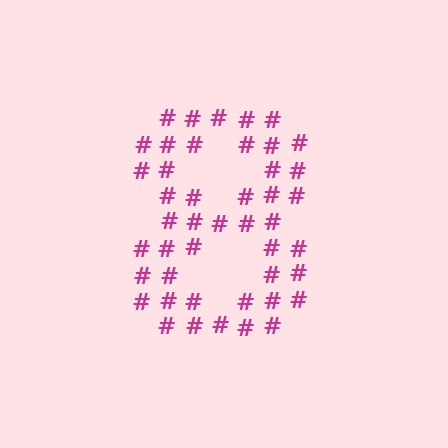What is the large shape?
The large shape is the digit 8.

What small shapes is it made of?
It is made of small hash symbols.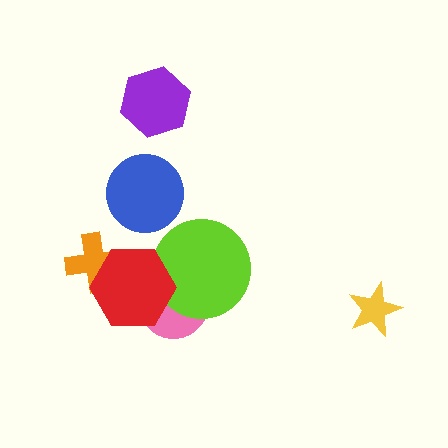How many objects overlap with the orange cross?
1 object overlaps with the orange cross.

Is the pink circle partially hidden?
Yes, it is partially covered by another shape.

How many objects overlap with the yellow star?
0 objects overlap with the yellow star.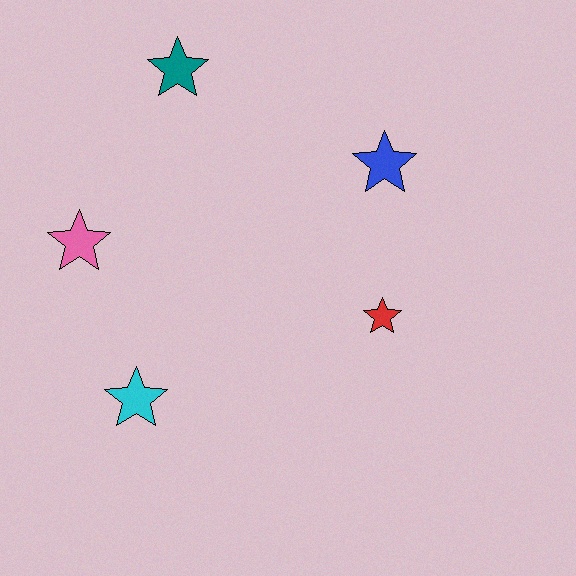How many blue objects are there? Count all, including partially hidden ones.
There is 1 blue object.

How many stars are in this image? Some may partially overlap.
There are 5 stars.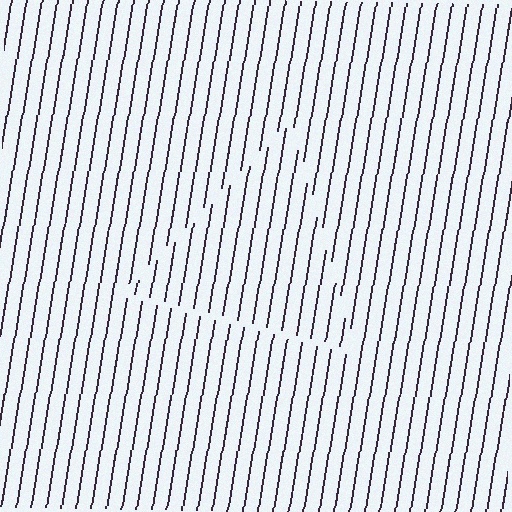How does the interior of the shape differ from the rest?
The interior of the shape contains the same grating, shifted by half a period — the contour is defined by the phase discontinuity where line-ends from the inner and outer gratings abut.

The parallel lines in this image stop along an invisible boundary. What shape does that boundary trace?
An illusory triangle. The interior of the shape contains the same grating, shifted by half a period — the contour is defined by the phase discontinuity where line-ends from the inner and outer gratings abut.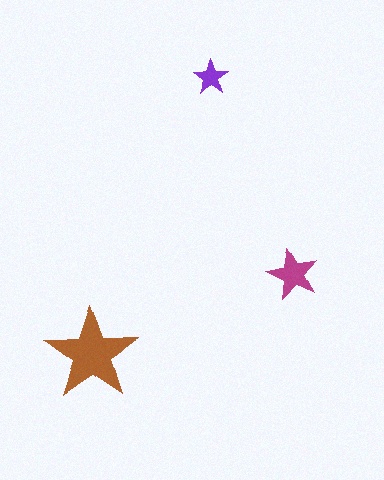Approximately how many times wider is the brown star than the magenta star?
About 2 times wider.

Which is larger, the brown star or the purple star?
The brown one.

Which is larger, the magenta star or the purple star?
The magenta one.